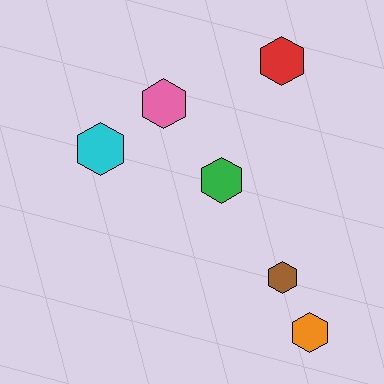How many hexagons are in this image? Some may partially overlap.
There are 6 hexagons.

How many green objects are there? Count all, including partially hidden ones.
There is 1 green object.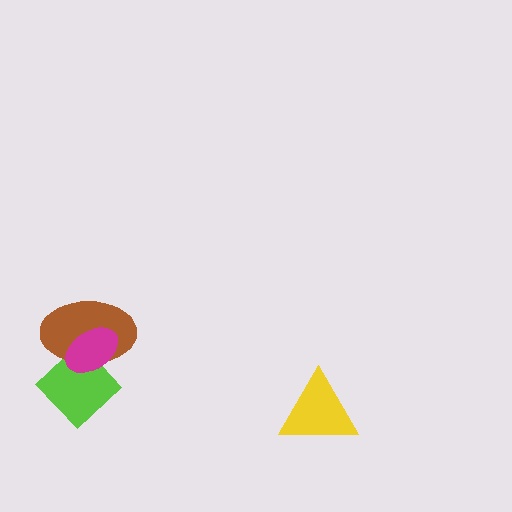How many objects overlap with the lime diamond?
2 objects overlap with the lime diamond.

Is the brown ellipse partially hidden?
Yes, it is partially covered by another shape.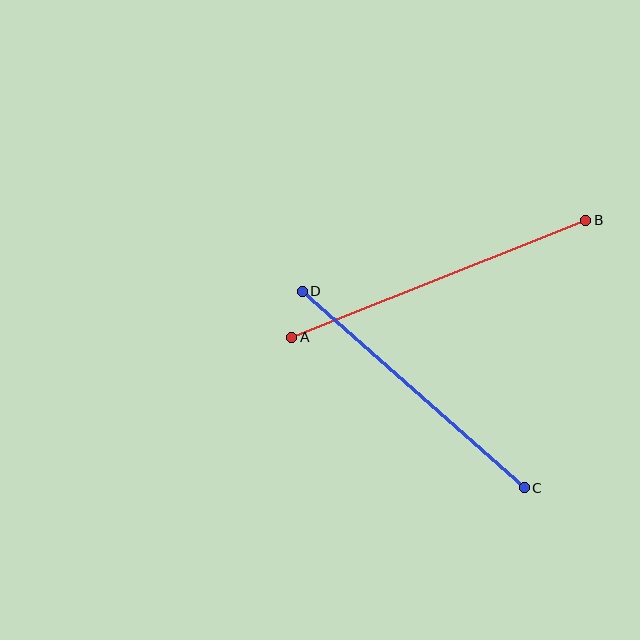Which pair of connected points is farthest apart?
Points A and B are farthest apart.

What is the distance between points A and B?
The distance is approximately 316 pixels.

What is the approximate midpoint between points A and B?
The midpoint is at approximately (439, 279) pixels.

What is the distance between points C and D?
The distance is approximately 297 pixels.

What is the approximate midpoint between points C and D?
The midpoint is at approximately (413, 390) pixels.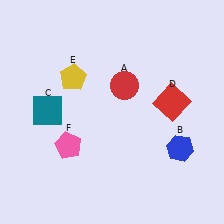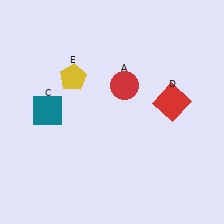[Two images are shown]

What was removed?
The blue hexagon (B), the pink pentagon (F) were removed in Image 2.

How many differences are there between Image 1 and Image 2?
There are 2 differences between the two images.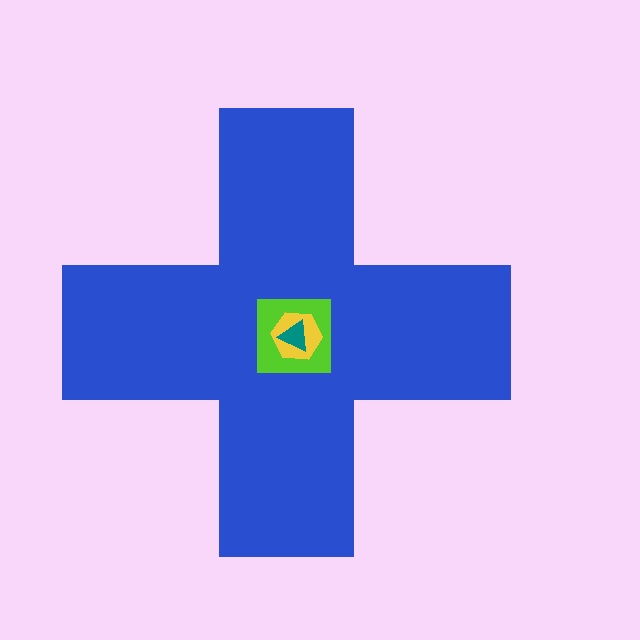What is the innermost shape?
The teal triangle.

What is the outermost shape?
The blue cross.